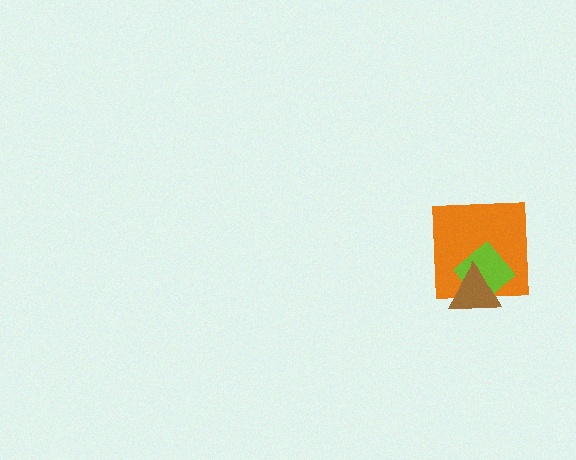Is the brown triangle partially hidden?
No, no other shape covers it.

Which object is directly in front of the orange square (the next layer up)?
The lime diamond is directly in front of the orange square.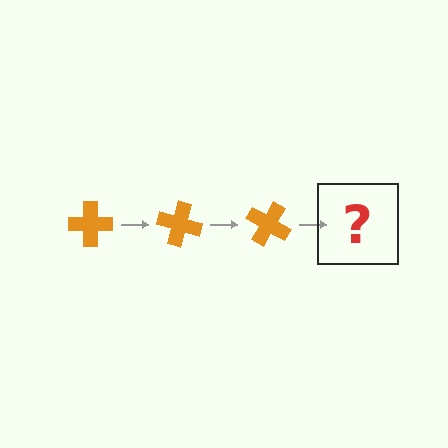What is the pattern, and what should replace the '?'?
The pattern is that the cross rotates 15 degrees each step. The '?' should be an orange cross rotated 45 degrees.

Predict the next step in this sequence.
The next step is an orange cross rotated 45 degrees.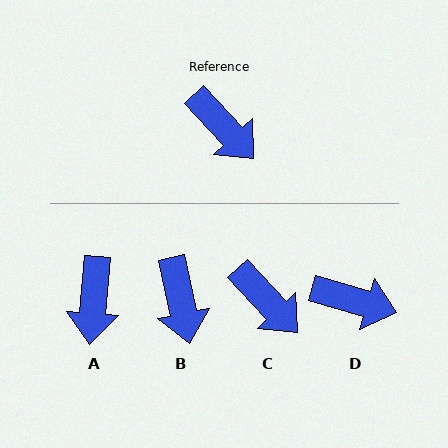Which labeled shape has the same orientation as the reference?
C.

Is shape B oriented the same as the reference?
No, it is off by about 31 degrees.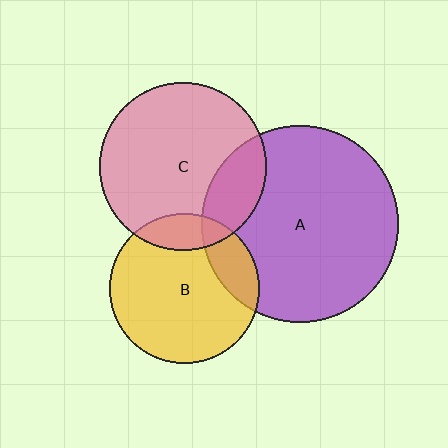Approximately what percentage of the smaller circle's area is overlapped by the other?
Approximately 20%.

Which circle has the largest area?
Circle A (purple).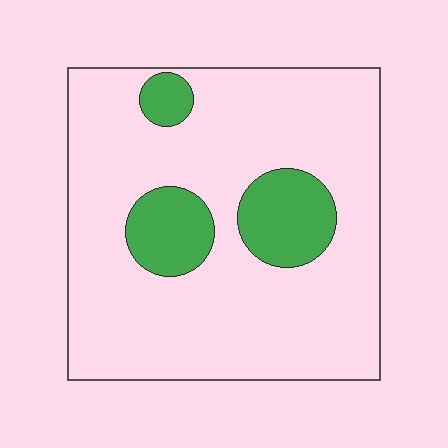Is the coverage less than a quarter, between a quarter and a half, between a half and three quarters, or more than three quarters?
Less than a quarter.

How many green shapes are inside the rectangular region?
3.